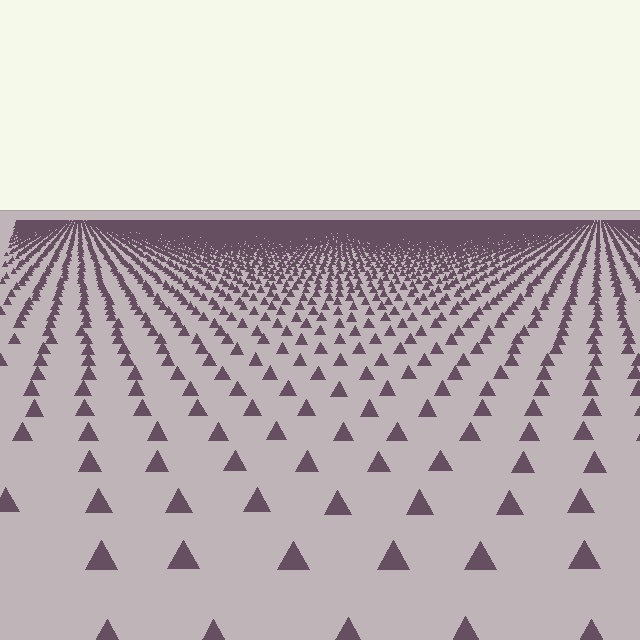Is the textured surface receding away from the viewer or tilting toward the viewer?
The surface is receding away from the viewer. Texture elements get smaller and denser toward the top.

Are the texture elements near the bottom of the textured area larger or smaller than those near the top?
Larger. Near the bottom, elements are closer to the viewer and appear at a bigger on-screen size.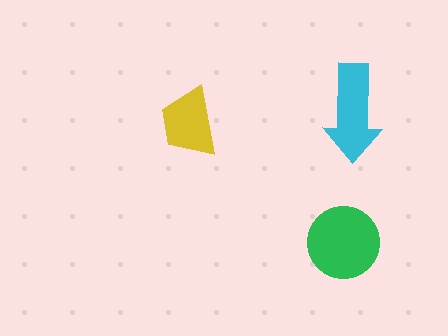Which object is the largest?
The green circle.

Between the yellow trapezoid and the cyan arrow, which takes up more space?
The cyan arrow.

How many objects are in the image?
There are 3 objects in the image.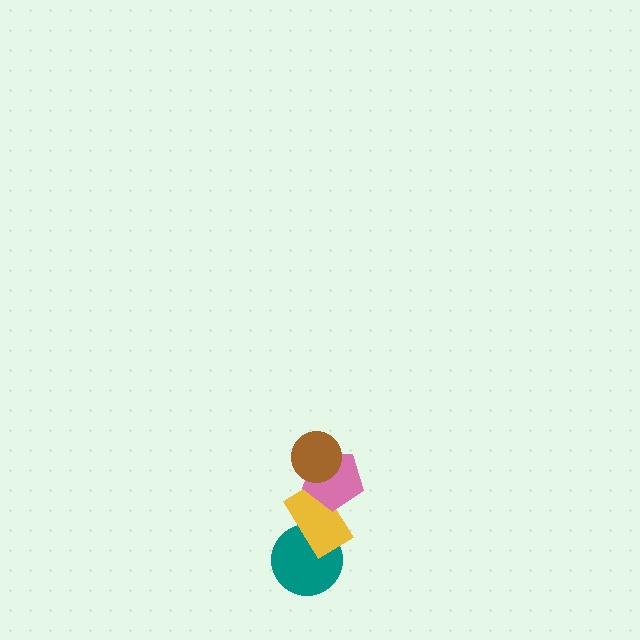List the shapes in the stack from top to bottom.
From top to bottom: the brown circle, the pink pentagon, the yellow rectangle, the teal circle.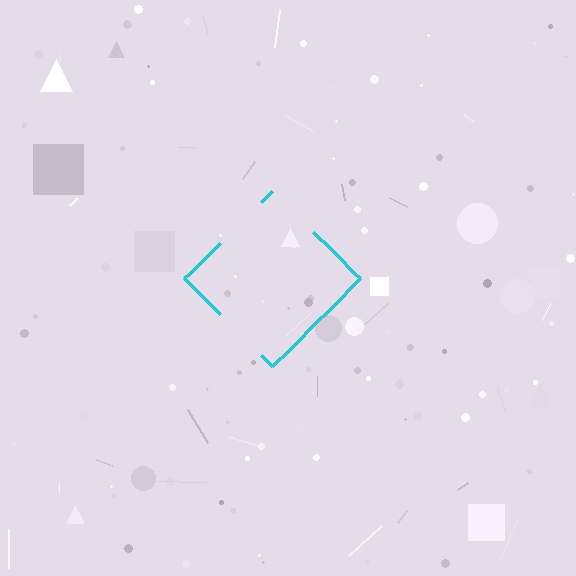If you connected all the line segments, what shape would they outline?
They would outline a diamond.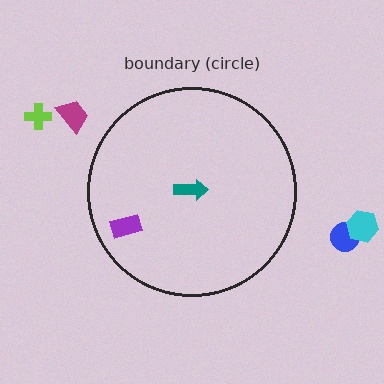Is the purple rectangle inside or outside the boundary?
Inside.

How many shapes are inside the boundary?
2 inside, 4 outside.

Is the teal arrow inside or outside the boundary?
Inside.